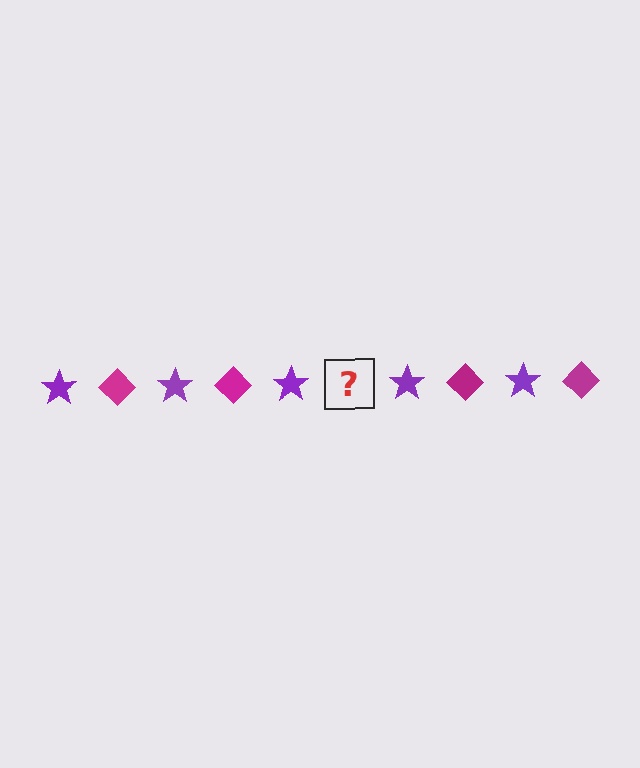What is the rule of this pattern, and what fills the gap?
The rule is that the pattern alternates between purple star and magenta diamond. The gap should be filled with a magenta diamond.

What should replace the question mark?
The question mark should be replaced with a magenta diamond.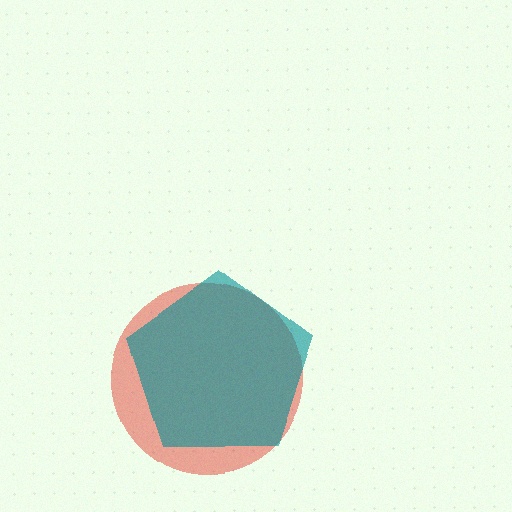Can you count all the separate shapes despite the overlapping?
Yes, there are 2 separate shapes.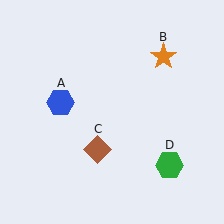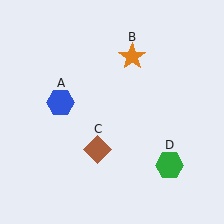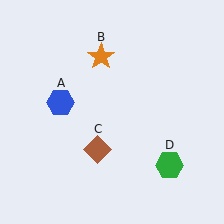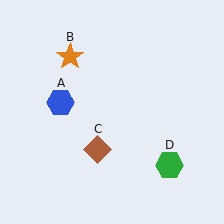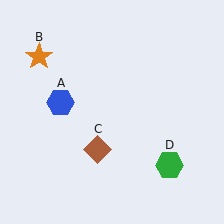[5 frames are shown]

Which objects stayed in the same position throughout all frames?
Blue hexagon (object A) and brown diamond (object C) and green hexagon (object D) remained stationary.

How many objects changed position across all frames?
1 object changed position: orange star (object B).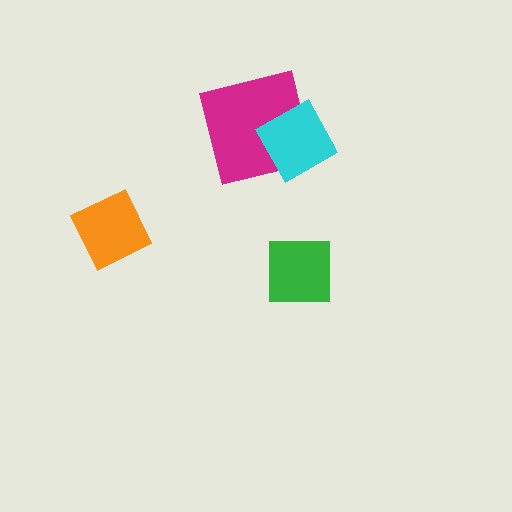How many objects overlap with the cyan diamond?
1 object overlaps with the cyan diamond.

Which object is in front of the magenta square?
The cyan diamond is in front of the magenta square.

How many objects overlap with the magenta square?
1 object overlaps with the magenta square.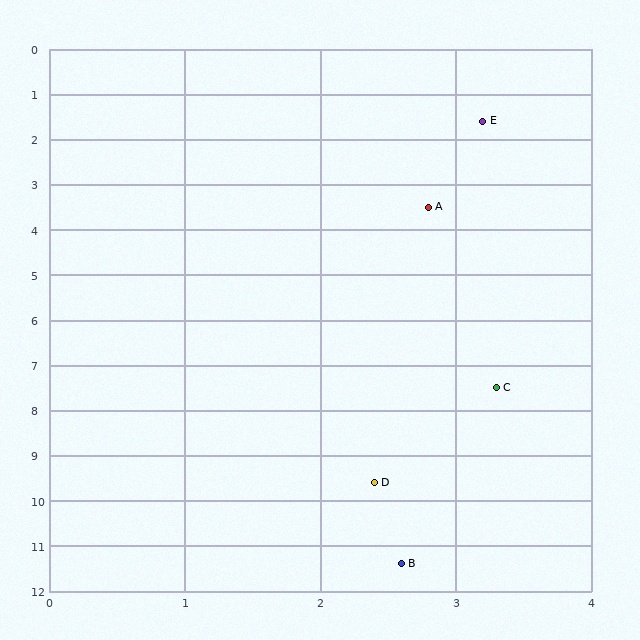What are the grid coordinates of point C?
Point C is at approximately (3.3, 7.5).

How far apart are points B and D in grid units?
Points B and D are about 1.8 grid units apart.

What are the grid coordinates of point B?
Point B is at approximately (2.6, 11.4).